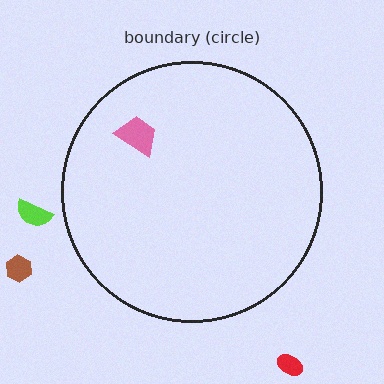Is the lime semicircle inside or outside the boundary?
Outside.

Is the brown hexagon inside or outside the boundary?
Outside.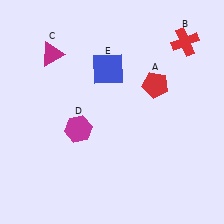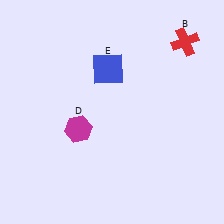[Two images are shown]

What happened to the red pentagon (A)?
The red pentagon (A) was removed in Image 2. It was in the top-right area of Image 1.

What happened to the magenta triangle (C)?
The magenta triangle (C) was removed in Image 2. It was in the top-left area of Image 1.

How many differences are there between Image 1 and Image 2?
There are 2 differences between the two images.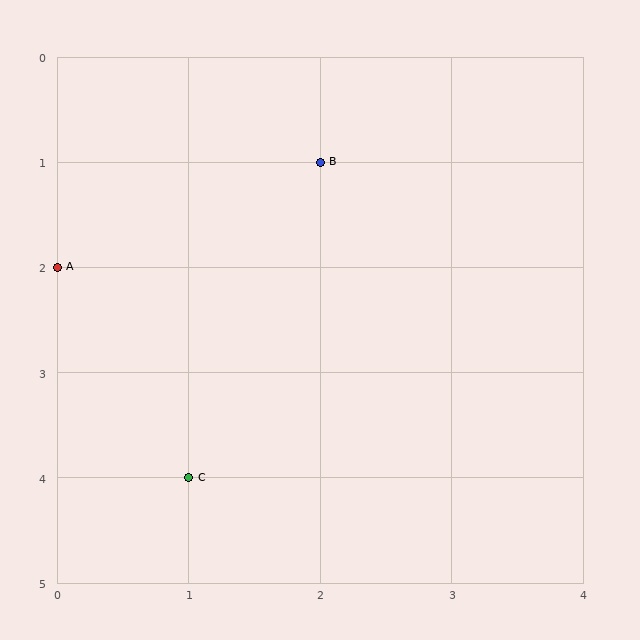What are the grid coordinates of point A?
Point A is at grid coordinates (0, 2).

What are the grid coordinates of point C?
Point C is at grid coordinates (1, 4).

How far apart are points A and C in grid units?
Points A and C are 1 column and 2 rows apart (about 2.2 grid units diagonally).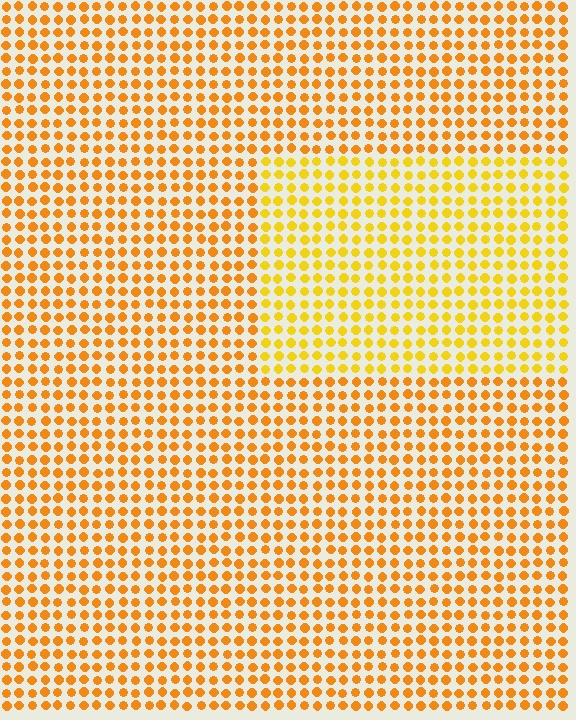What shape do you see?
I see a rectangle.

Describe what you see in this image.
The image is filled with small orange elements in a uniform arrangement. A rectangle-shaped region is visible where the elements are tinted to a slightly different hue, forming a subtle color boundary.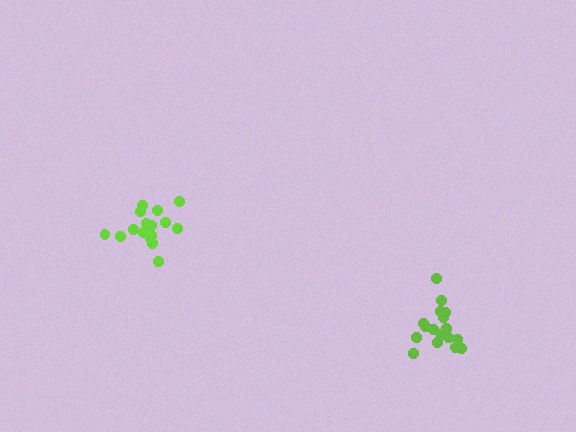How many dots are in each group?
Group 1: 17 dots, Group 2: 17 dots (34 total).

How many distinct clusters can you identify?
There are 2 distinct clusters.